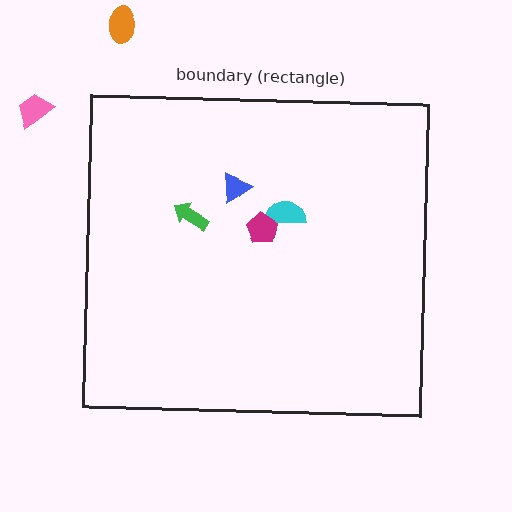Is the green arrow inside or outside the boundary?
Inside.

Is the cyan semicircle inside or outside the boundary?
Inside.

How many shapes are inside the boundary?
4 inside, 2 outside.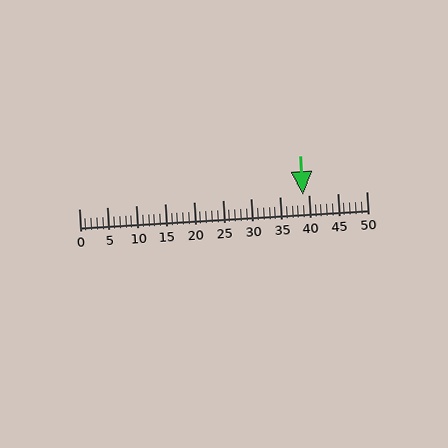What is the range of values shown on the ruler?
The ruler shows values from 0 to 50.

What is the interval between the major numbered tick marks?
The major tick marks are spaced 5 units apart.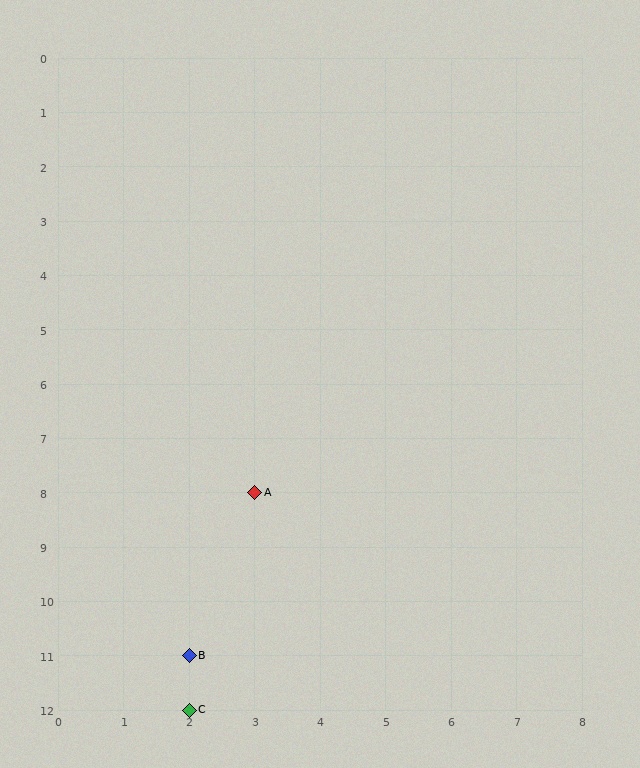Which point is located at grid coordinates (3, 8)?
Point A is at (3, 8).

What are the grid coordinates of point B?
Point B is at grid coordinates (2, 11).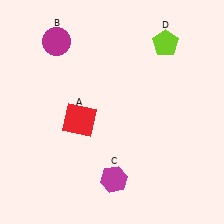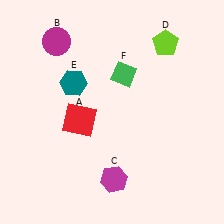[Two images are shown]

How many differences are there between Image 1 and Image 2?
There are 2 differences between the two images.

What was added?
A teal hexagon (E), a green diamond (F) were added in Image 2.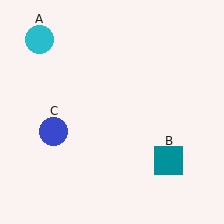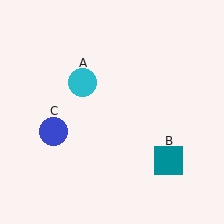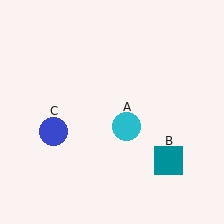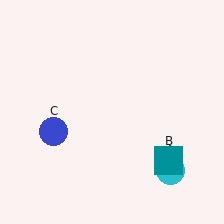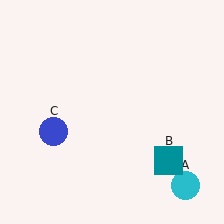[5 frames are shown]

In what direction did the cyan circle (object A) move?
The cyan circle (object A) moved down and to the right.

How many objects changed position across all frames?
1 object changed position: cyan circle (object A).